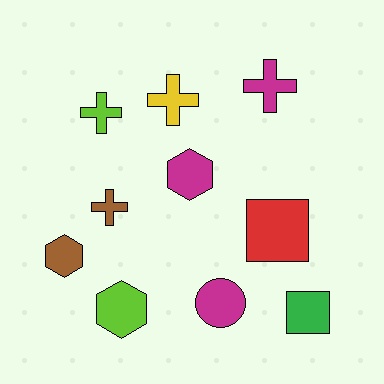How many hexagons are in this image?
There are 3 hexagons.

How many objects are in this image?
There are 10 objects.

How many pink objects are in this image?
There are no pink objects.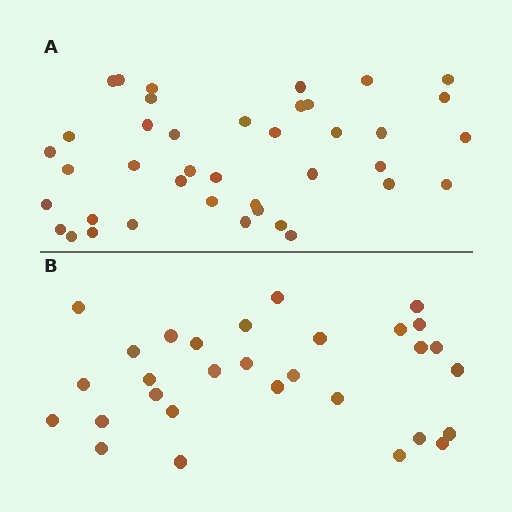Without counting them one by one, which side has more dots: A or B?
Region A (the top region) has more dots.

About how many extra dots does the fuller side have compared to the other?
Region A has roughly 10 or so more dots than region B.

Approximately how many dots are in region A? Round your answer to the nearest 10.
About 40 dots.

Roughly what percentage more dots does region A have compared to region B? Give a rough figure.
About 35% more.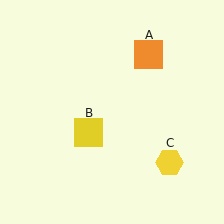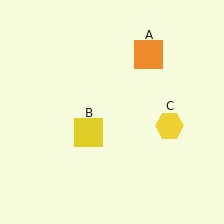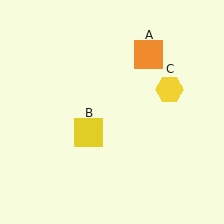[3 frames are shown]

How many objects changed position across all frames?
1 object changed position: yellow hexagon (object C).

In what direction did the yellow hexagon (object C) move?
The yellow hexagon (object C) moved up.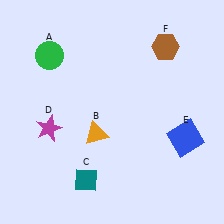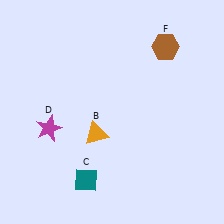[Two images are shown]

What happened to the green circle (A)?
The green circle (A) was removed in Image 2. It was in the top-left area of Image 1.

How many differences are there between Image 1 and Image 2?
There are 2 differences between the two images.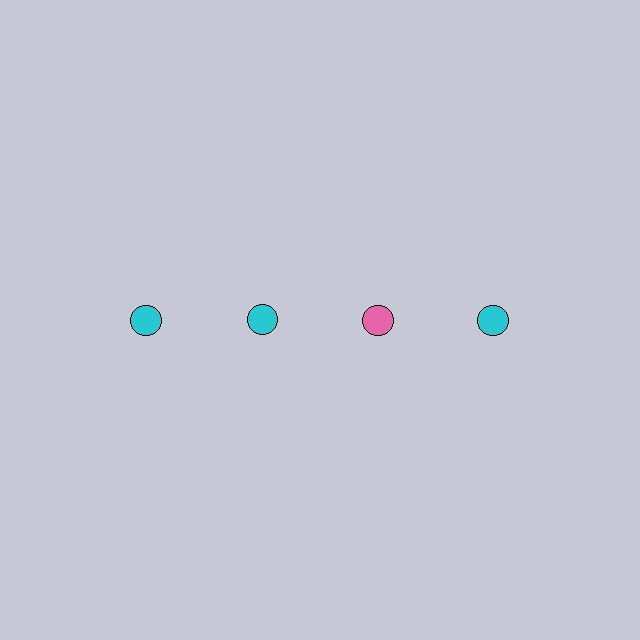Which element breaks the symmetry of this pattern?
The pink circle in the top row, center column breaks the symmetry. All other shapes are cyan circles.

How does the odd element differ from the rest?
It has a different color: pink instead of cyan.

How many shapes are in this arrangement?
There are 4 shapes arranged in a grid pattern.